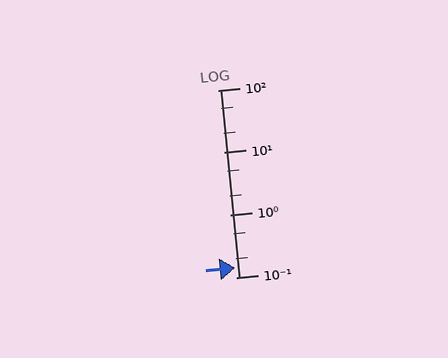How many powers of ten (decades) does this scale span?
The scale spans 3 decades, from 0.1 to 100.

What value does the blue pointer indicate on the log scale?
The pointer indicates approximately 0.14.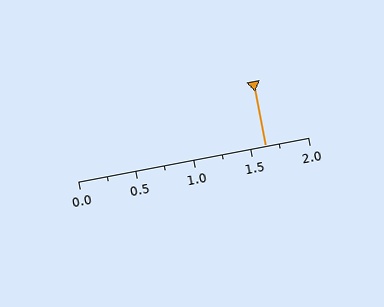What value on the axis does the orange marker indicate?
The marker indicates approximately 1.62.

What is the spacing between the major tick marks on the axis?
The major ticks are spaced 0.5 apart.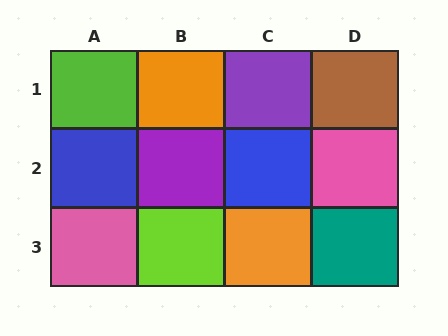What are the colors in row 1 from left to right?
Lime, orange, purple, brown.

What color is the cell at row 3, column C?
Orange.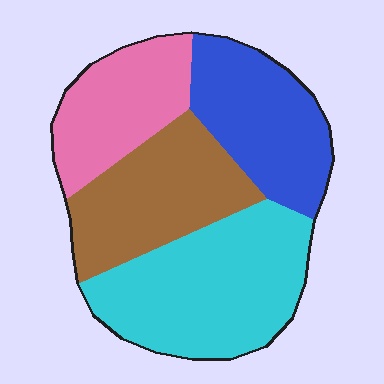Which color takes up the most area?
Cyan, at roughly 35%.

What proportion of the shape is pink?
Pink takes up about one fifth (1/5) of the shape.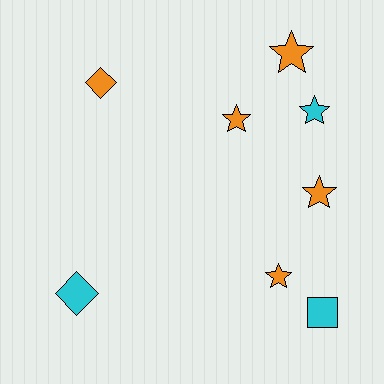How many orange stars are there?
There are 4 orange stars.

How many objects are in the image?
There are 8 objects.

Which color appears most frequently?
Orange, with 5 objects.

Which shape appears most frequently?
Star, with 5 objects.